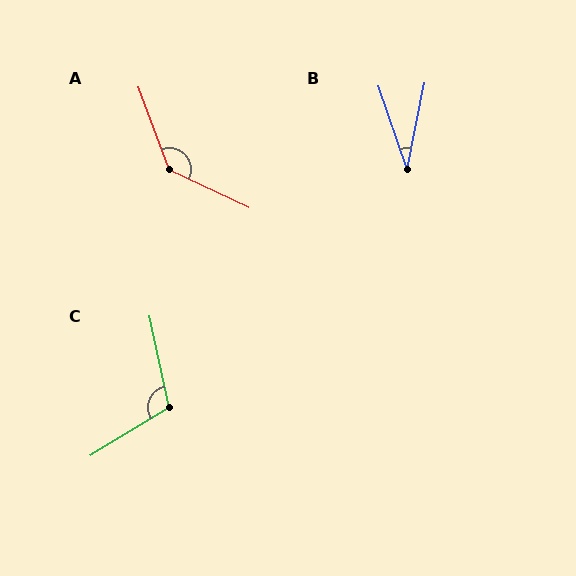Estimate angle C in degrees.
Approximately 109 degrees.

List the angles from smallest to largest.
B (31°), C (109°), A (135°).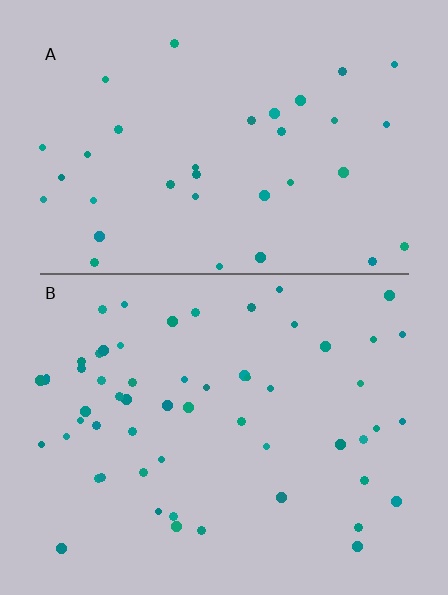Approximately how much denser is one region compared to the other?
Approximately 1.6× — region B over region A.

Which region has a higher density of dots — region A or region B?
B (the bottom).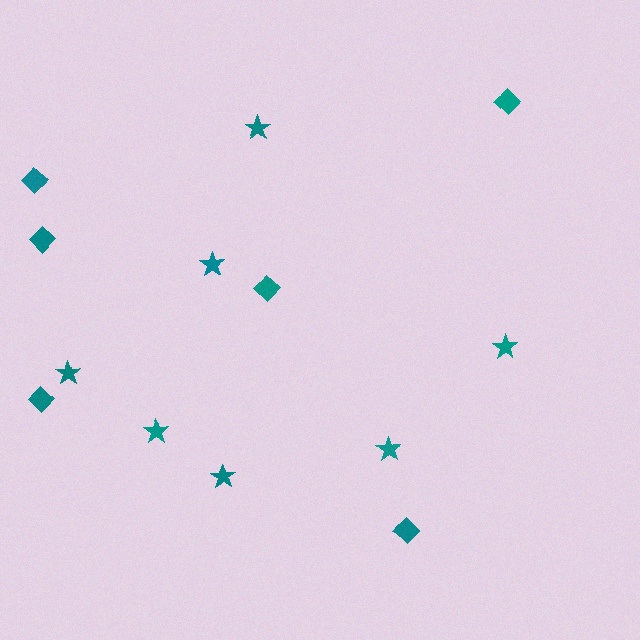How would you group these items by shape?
There are 2 groups: one group of stars (7) and one group of diamonds (6).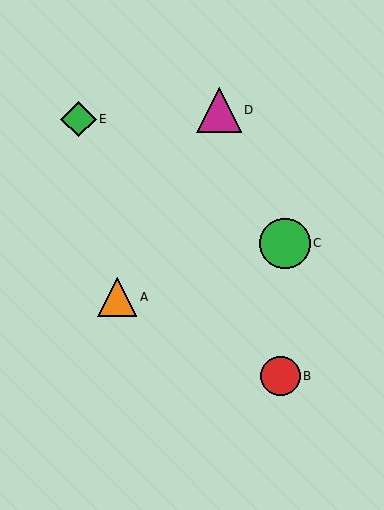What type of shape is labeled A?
Shape A is an orange triangle.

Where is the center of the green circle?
The center of the green circle is at (285, 243).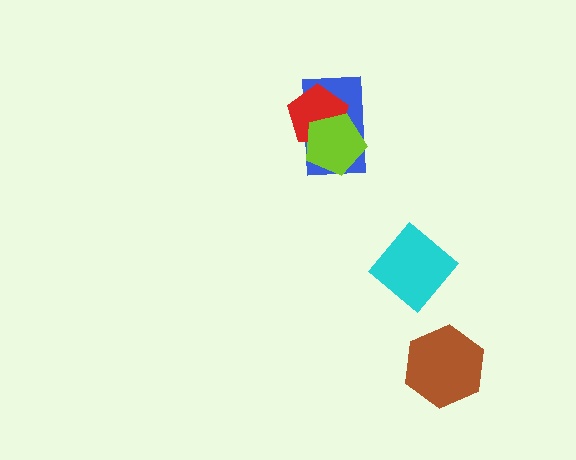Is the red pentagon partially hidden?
Yes, it is partially covered by another shape.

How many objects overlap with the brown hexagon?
0 objects overlap with the brown hexagon.